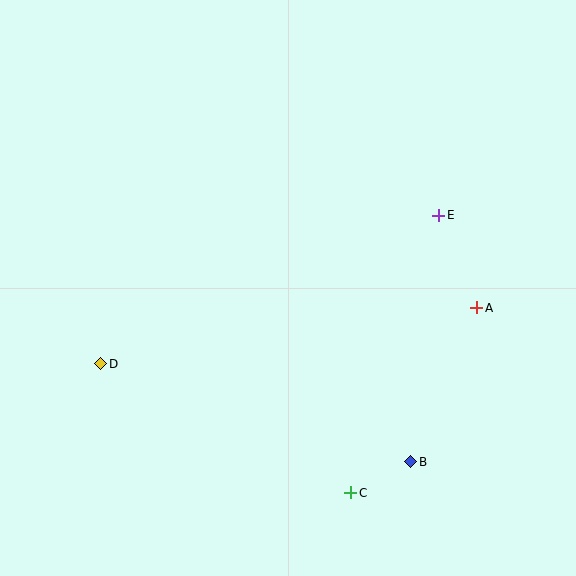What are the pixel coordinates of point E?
Point E is at (439, 215).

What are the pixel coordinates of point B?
Point B is at (411, 462).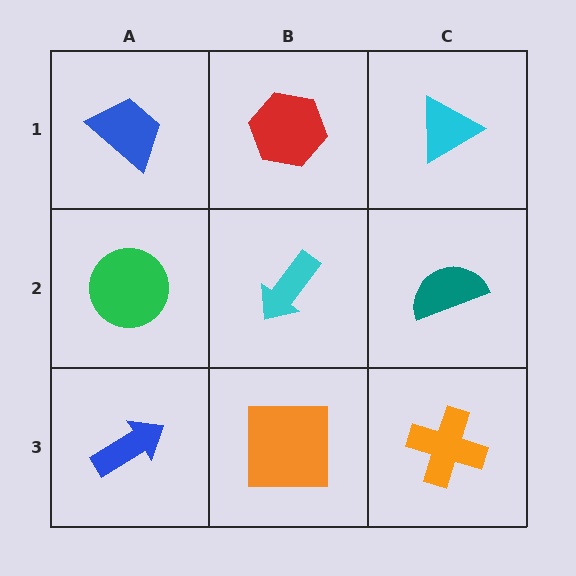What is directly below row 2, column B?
An orange square.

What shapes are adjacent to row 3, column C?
A teal semicircle (row 2, column C), an orange square (row 3, column B).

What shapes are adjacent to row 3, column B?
A cyan arrow (row 2, column B), a blue arrow (row 3, column A), an orange cross (row 3, column C).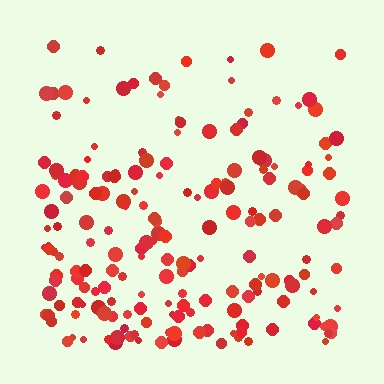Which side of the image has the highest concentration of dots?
The bottom.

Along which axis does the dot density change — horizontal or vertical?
Vertical.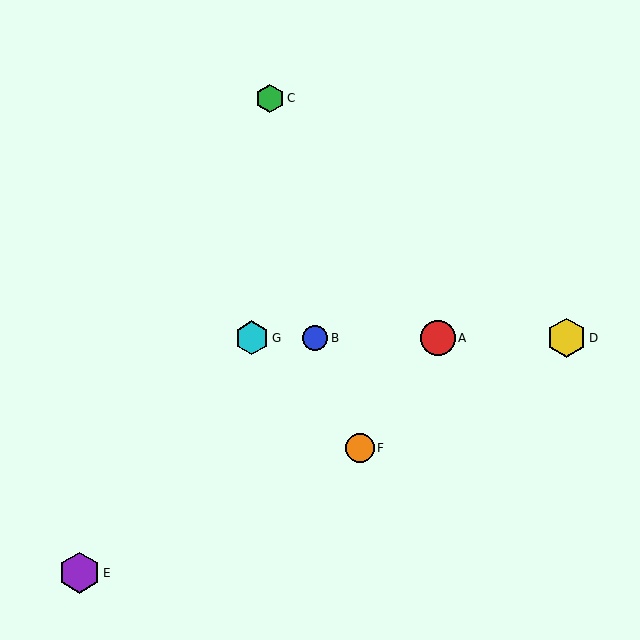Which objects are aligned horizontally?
Objects A, B, D, G are aligned horizontally.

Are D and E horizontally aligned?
No, D is at y≈338 and E is at y≈573.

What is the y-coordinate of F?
Object F is at y≈448.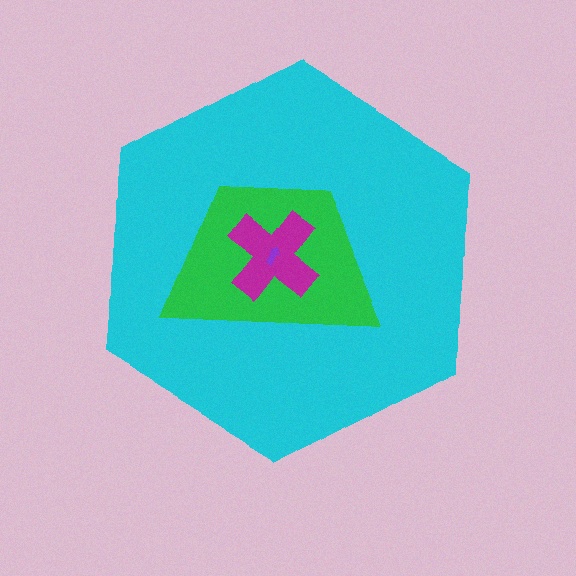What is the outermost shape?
The cyan hexagon.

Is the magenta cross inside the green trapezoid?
Yes.